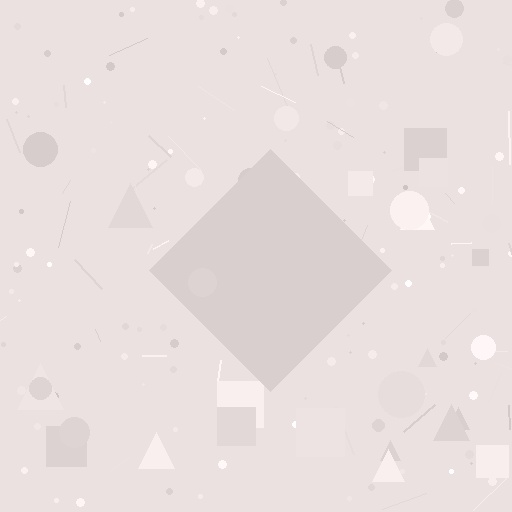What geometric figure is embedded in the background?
A diamond is embedded in the background.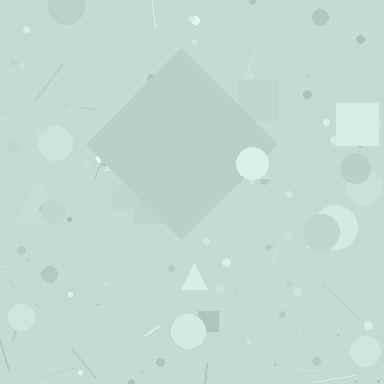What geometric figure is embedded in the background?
A diamond is embedded in the background.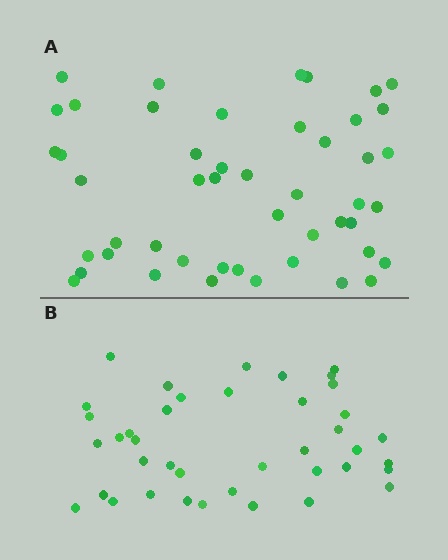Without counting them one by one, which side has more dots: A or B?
Region A (the top region) has more dots.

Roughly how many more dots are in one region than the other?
Region A has roughly 8 or so more dots than region B.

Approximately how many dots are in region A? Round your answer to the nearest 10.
About 50 dots. (The exact count is 48, which rounds to 50.)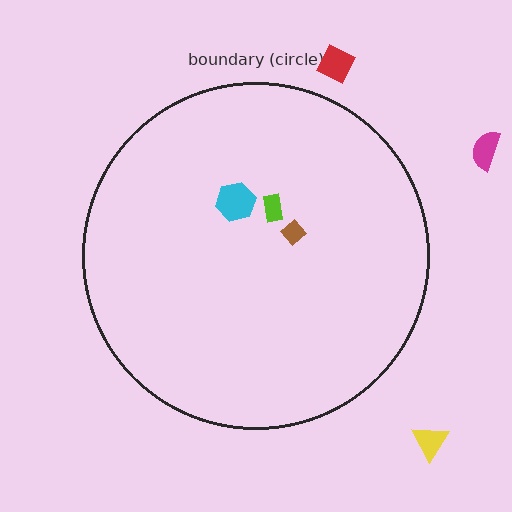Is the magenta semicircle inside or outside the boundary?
Outside.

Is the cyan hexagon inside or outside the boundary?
Inside.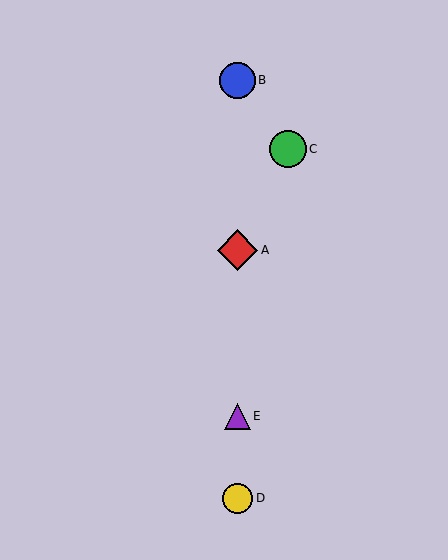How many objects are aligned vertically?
4 objects (A, B, D, E) are aligned vertically.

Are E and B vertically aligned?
Yes, both are at x≈237.